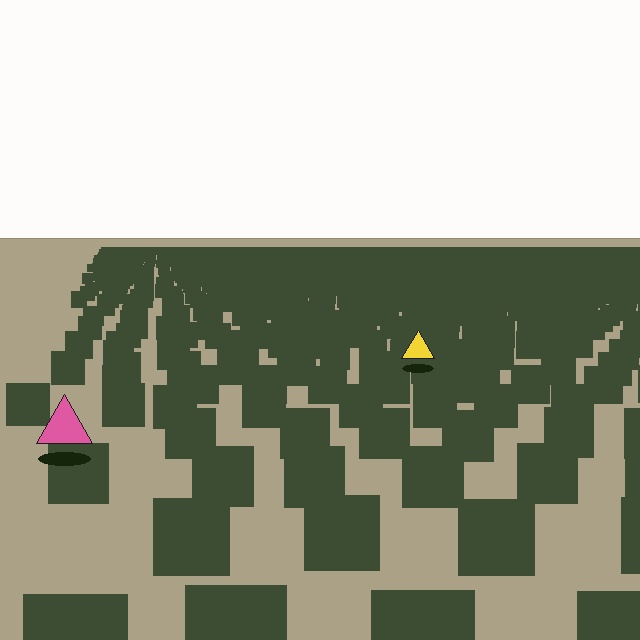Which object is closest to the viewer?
The pink triangle is closest. The texture marks near it are larger and more spread out.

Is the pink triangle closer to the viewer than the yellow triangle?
Yes. The pink triangle is closer — you can tell from the texture gradient: the ground texture is coarser near it.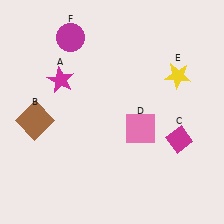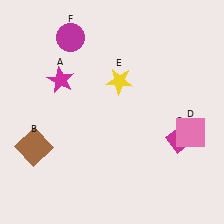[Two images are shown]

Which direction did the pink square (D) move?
The pink square (D) moved right.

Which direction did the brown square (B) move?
The brown square (B) moved down.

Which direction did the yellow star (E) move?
The yellow star (E) moved left.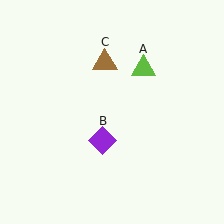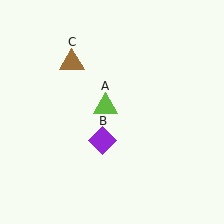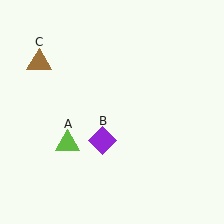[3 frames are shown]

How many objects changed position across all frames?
2 objects changed position: lime triangle (object A), brown triangle (object C).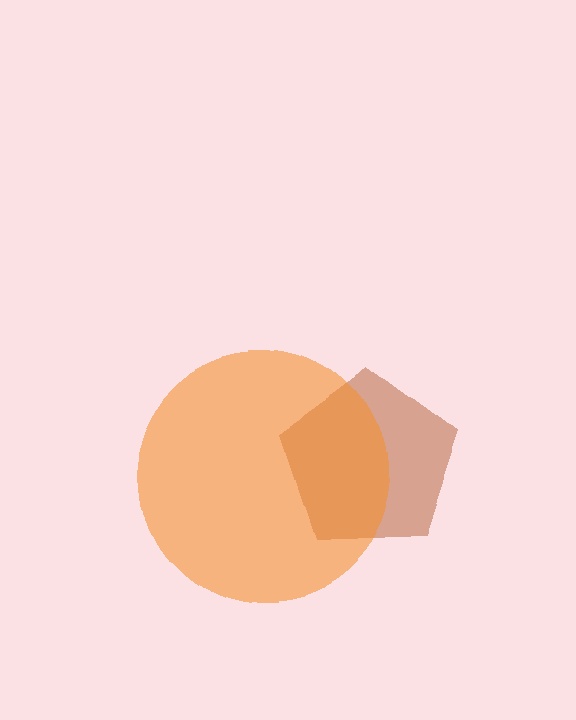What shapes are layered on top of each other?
The layered shapes are: a brown pentagon, an orange circle.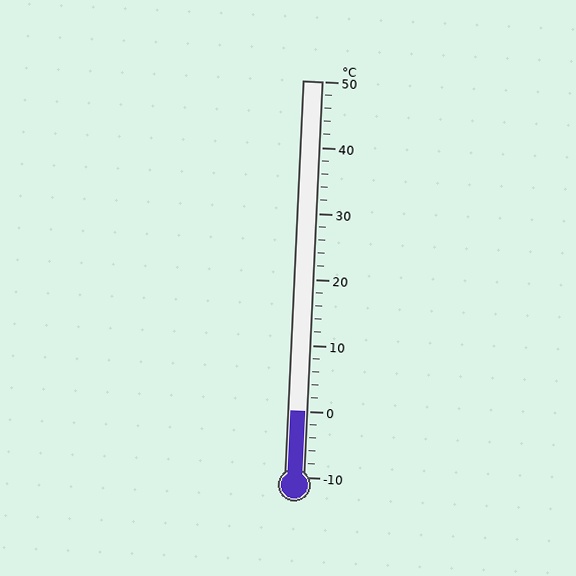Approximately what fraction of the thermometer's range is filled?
The thermometer is filled to approximately 15% of its range.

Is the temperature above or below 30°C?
The temperature is below 30°C.